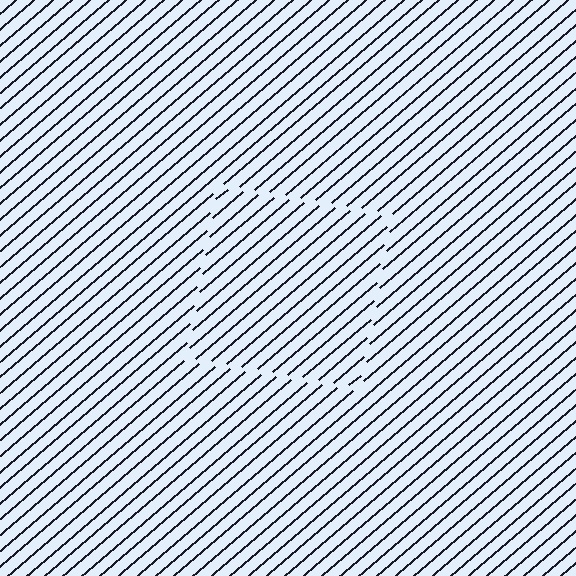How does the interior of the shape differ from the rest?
The interior of the shape contains the same grating, shifted by half a period — the contour is defined by the phase discontinuity where line-ends from the inner and outer gratings abut.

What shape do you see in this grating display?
An illusory square. The interior of the shape contains the same grating, shifted by half a period — the contour is defined by the phase discontinuity where line-ends from the inner and outer gratings abut.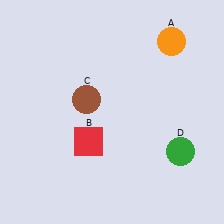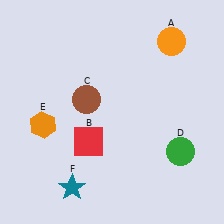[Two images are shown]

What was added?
An orange hexagon (E), a teal star (F) were added in Image 2.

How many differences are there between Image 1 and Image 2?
There are 2 differences between the two images.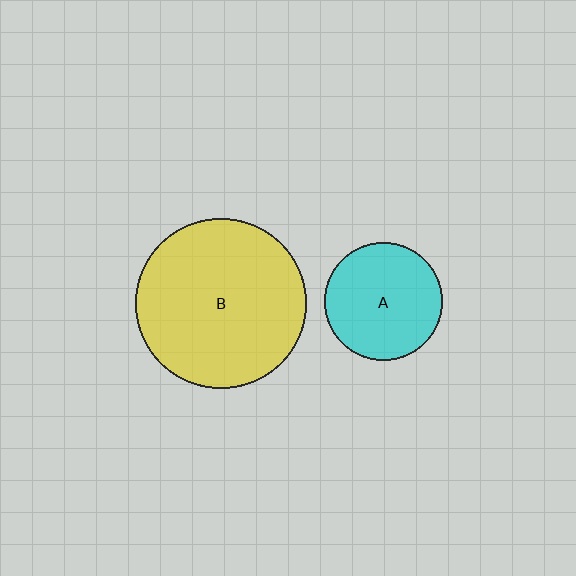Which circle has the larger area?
Circle B (yellow).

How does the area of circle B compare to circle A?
Approximately 2.1 times.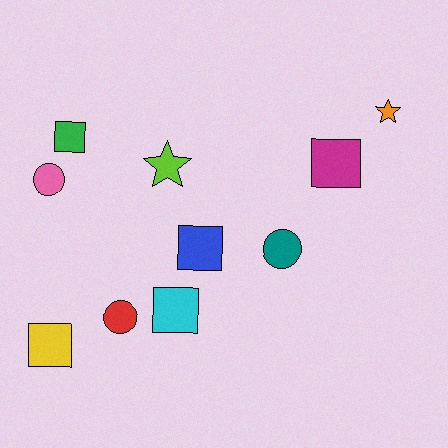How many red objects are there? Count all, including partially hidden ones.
There is 1 red object.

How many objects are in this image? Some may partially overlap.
There are 10 objects.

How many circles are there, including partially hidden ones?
There are 3 circles.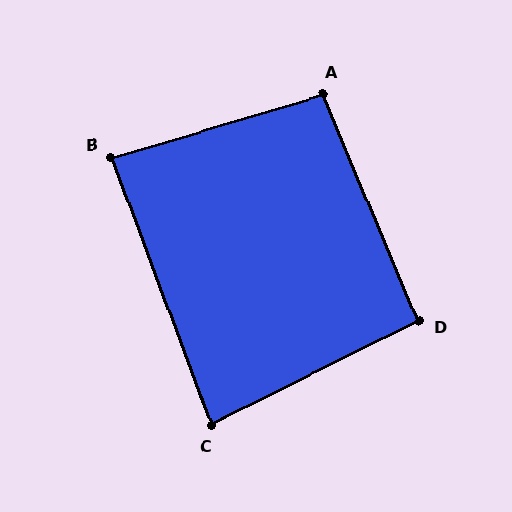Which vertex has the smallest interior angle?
C, at approximately 84 degrees.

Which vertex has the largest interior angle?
A, at approximately 96 degrees.